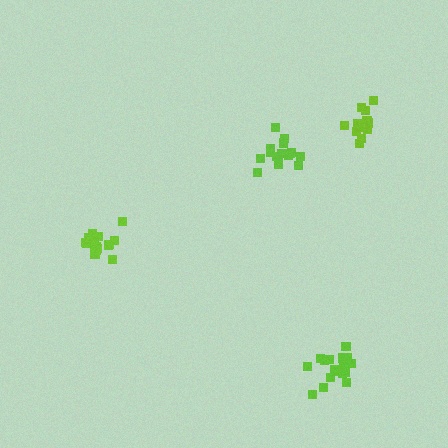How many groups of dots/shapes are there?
There are 4 groups.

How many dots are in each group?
Group 1: 17 dots, Group 2: 19 dots, Group 3: 17 dots, Group 4: 13 dots (66 total).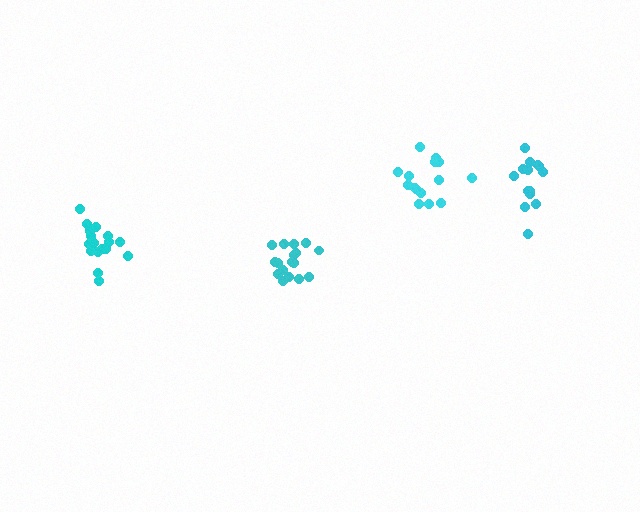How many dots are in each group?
Group 1: 17 dots, Group 2: 15 dots, Group 3: 14 dots, Group 4: 17 dots (63 total).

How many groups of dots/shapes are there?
There are 4 groups.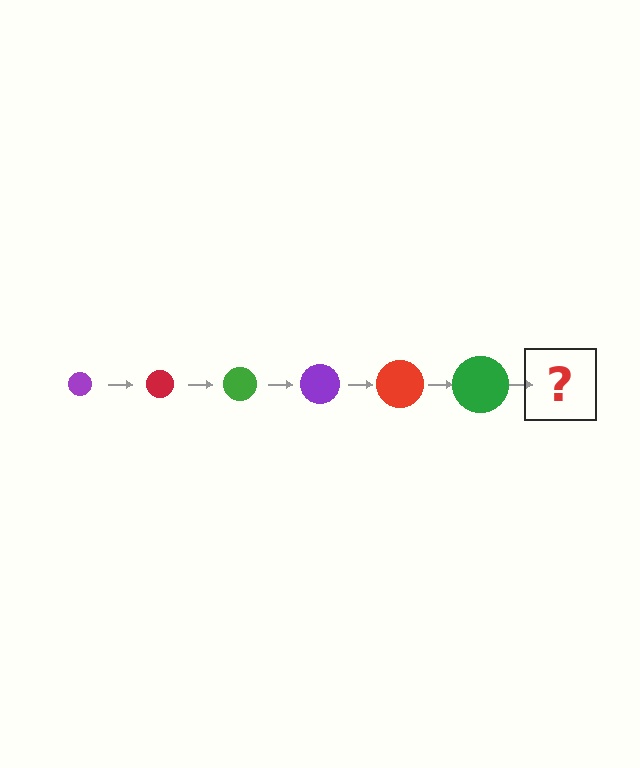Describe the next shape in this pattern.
It should be a purple circle, larger than the previous one.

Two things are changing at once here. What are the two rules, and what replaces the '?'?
The two rules are that the circle grows larger each step and the color cycles through purple, red, and green. The '?' should be a purple circle, larger than the previous one.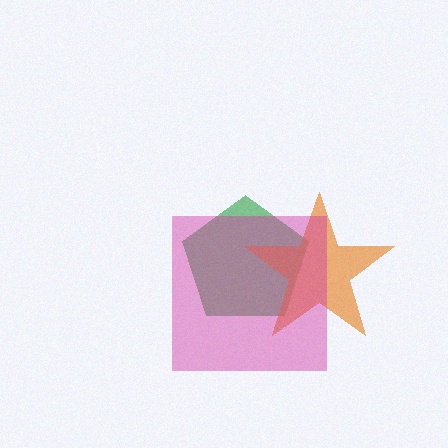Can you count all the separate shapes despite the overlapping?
Yes, there are 3 separate shapes.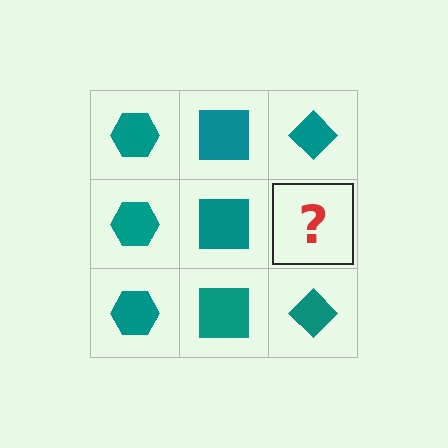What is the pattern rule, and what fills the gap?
The rule is that each column has a consistent shape. The gap should be filled with a teal diamond.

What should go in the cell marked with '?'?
The missing cell should contain a teal diamond.